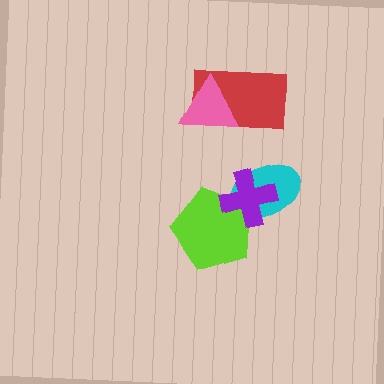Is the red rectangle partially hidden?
Yes, it is partially covered by another shape.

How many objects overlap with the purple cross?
2 objects overlap with the purple cross.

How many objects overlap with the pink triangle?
1 object overlaps with the pink triangle.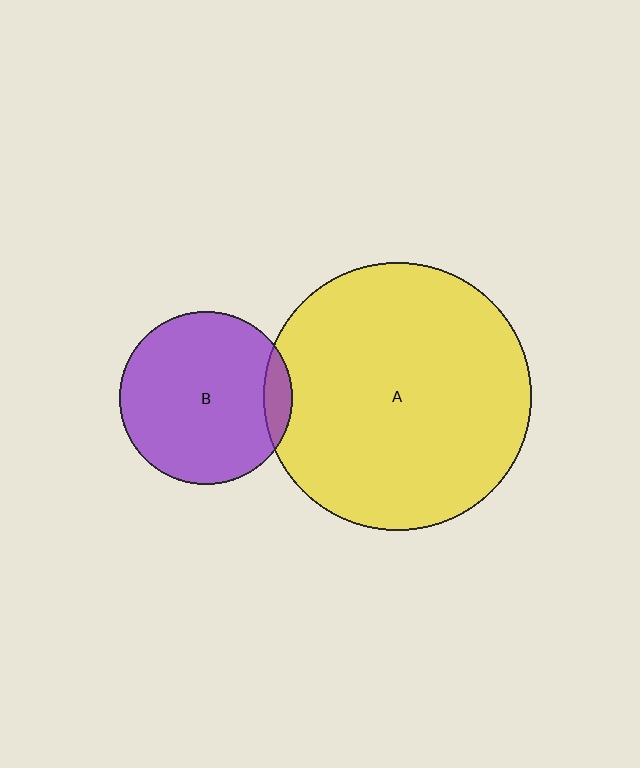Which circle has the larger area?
Circle A (yellow).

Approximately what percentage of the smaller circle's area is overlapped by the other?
Approximately 10%.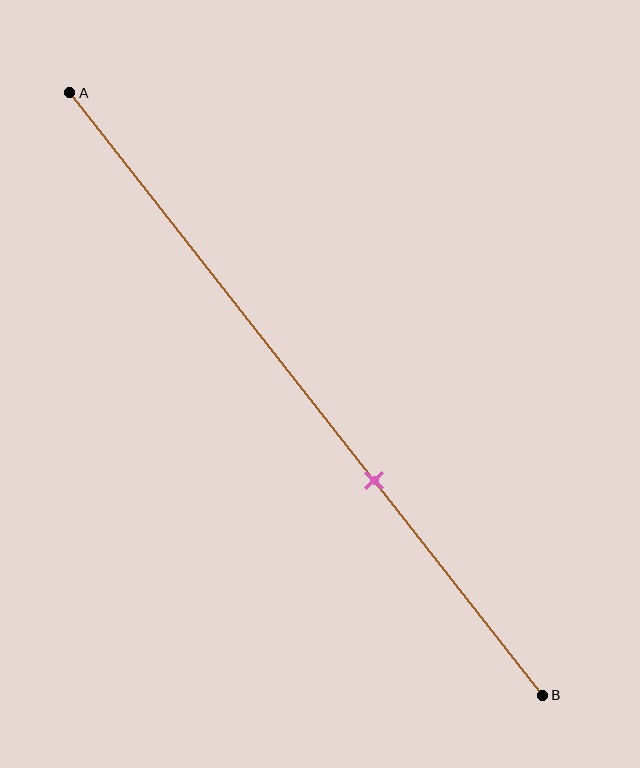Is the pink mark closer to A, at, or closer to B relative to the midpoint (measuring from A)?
The pink mark is closer to point B than the midpoint of segment AB.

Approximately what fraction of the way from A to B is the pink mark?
The pink mark is approximately 65% of the way from A to B.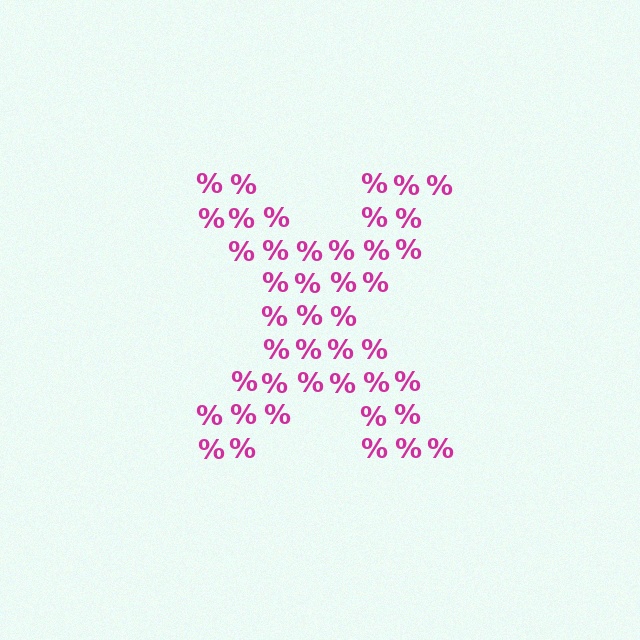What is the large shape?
The large shape is the letter X.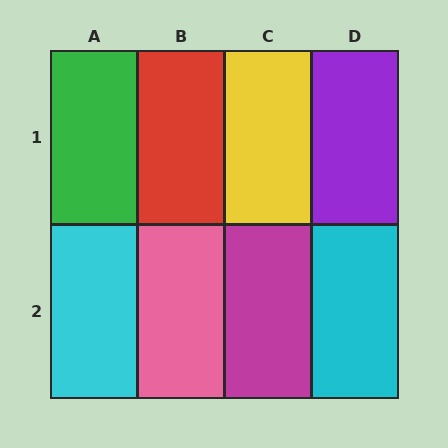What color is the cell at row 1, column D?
Purple.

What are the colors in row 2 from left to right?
Cyan, pink, magenta, cyan.